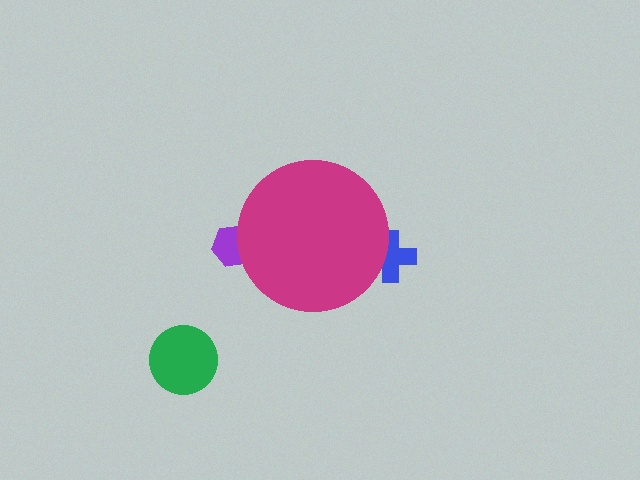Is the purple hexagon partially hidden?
Yes, the purple hexagon is partially hidden behind the magenta circle.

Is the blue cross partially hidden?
Yes, the blue cross is partially hidden behind the magenta circle.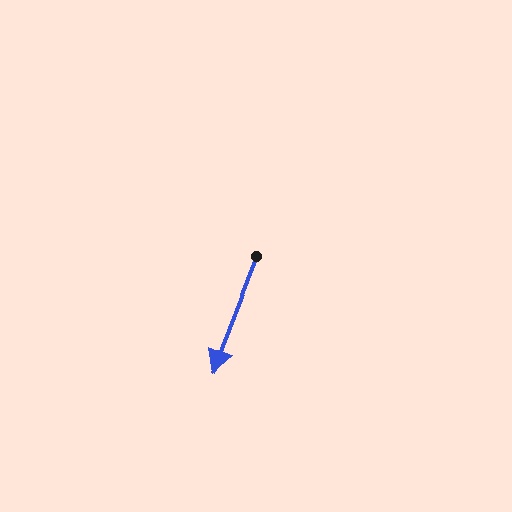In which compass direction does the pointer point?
South.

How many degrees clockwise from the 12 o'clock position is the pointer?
Approximately 201 degrees.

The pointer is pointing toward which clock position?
Roughly 7 o'clock.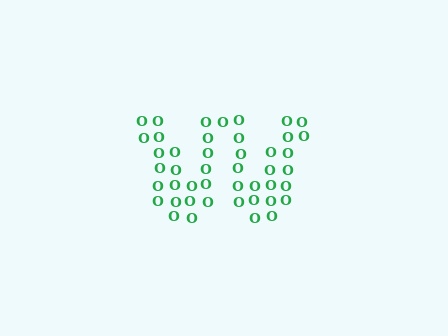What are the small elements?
The small elements are letter O's.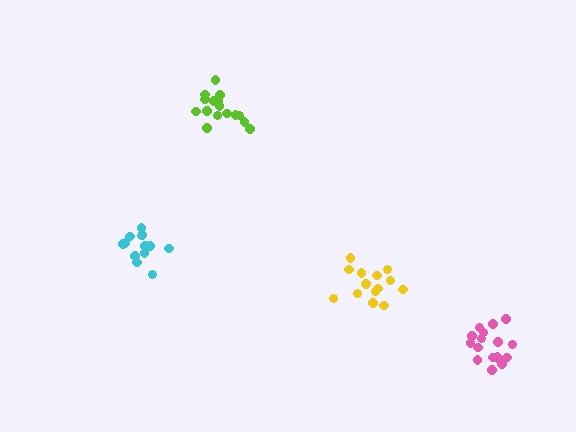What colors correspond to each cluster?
The clusters are colored: yellow, cyan, pink, lime.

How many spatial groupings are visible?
There are 4 spatial groupings.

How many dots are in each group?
Group 1: 14 dots, Group 2: 13 dots, Group 3: 17 dots, Group 4: 16 dots (60 total).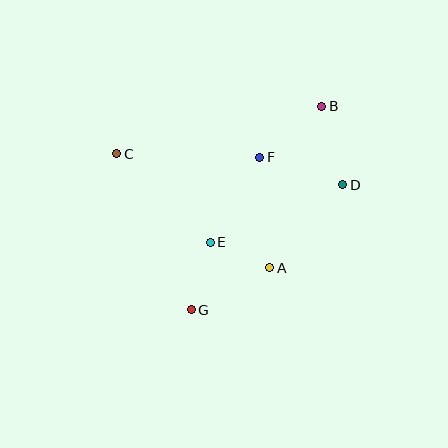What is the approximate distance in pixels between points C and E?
The distance between C and E is approximately 129 pixels.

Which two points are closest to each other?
Points A and E are closest to each other.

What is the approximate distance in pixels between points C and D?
The distance between C and D is approximately 228 pixels.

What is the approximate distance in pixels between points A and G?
The distance between A and G is approximately 89 pixels.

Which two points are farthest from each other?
Points B and G are farthest from each other.